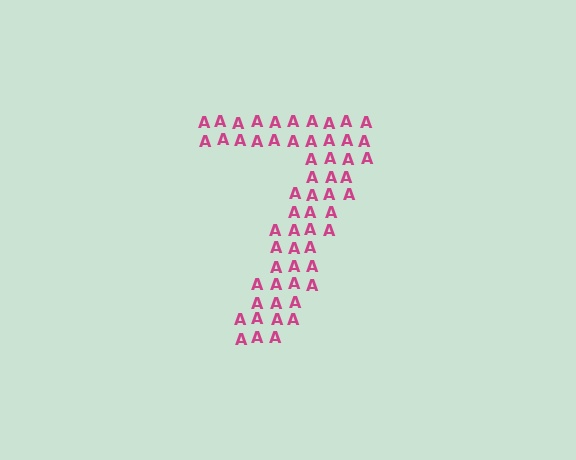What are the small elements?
The small elements are letter A's.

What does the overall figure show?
The overall figure shows the digit 7.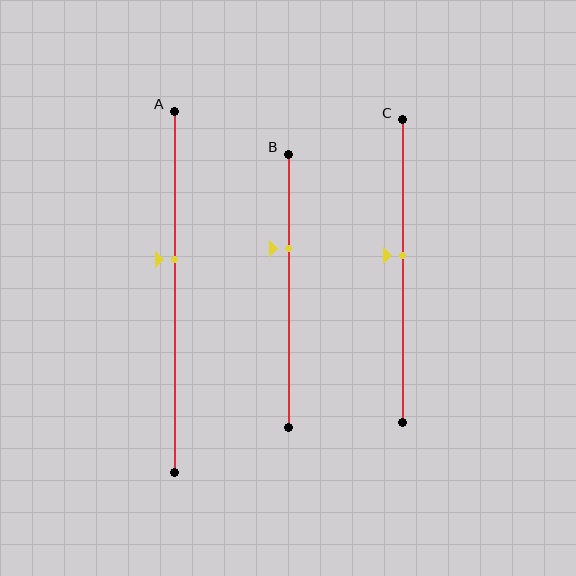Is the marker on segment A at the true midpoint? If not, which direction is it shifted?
No, the marker on segment A is shifted upward by about 9% of the segment length.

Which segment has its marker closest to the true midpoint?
Segment C has its marker closest to the true midpoint.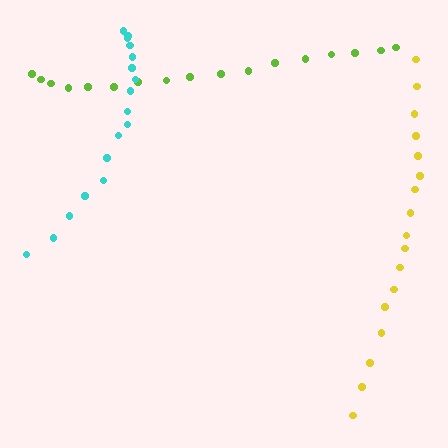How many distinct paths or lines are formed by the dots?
There are 3 distinct paths.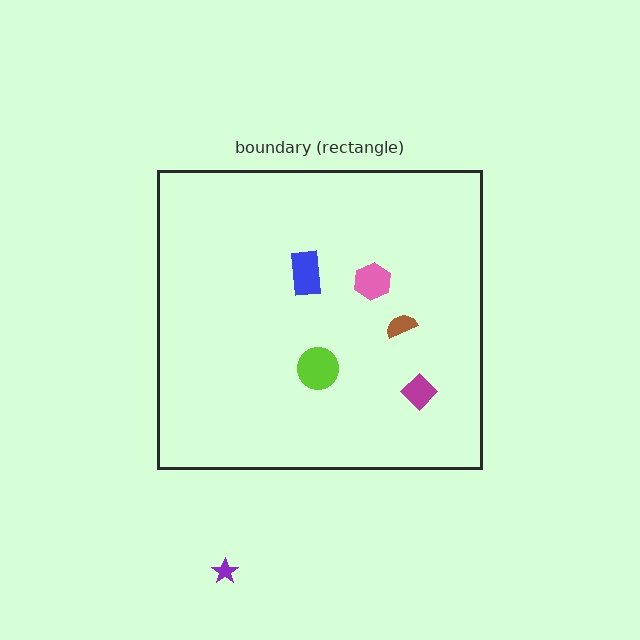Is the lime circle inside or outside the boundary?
Inside.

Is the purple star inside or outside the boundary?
Outside.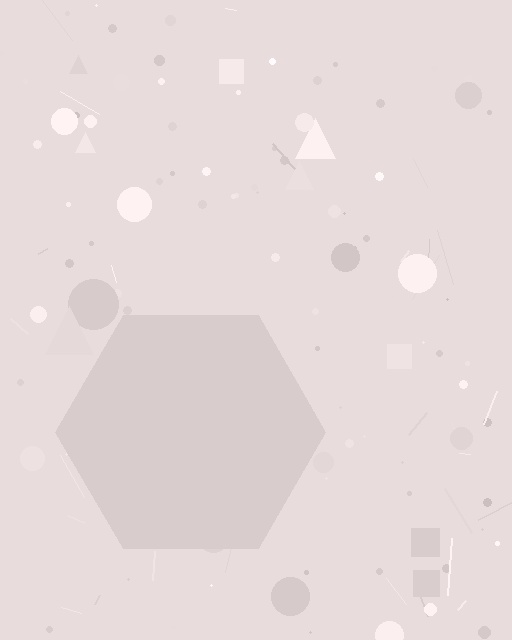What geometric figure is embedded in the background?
A hexagon is embedded in the background.